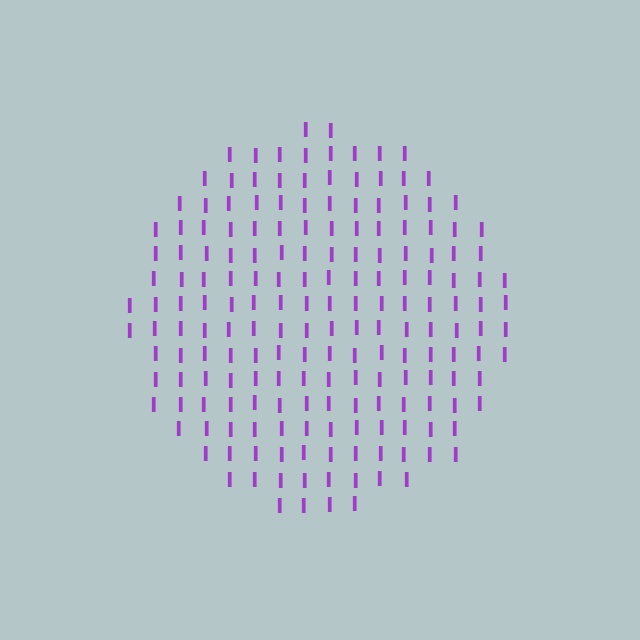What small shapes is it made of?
It is made of small letter I's.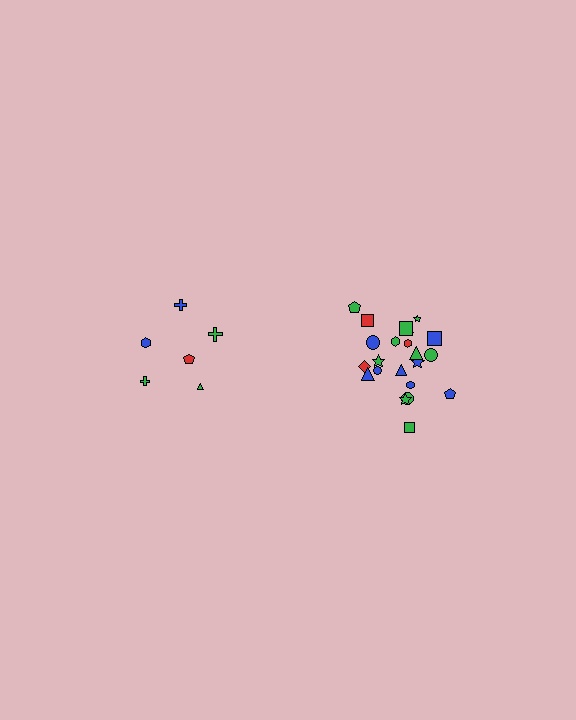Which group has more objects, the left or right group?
The right group.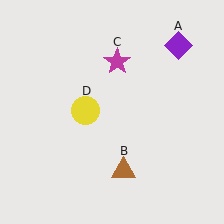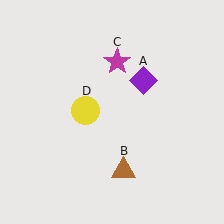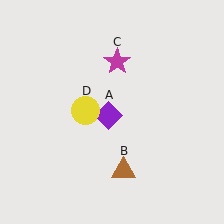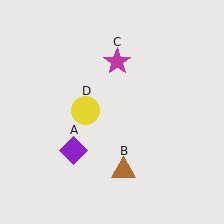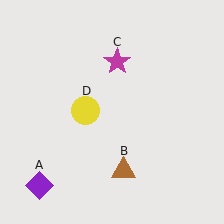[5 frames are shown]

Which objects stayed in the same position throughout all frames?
Brown triangle (object B) and magenta star (object C) and yellow circle (object D) remained stationary.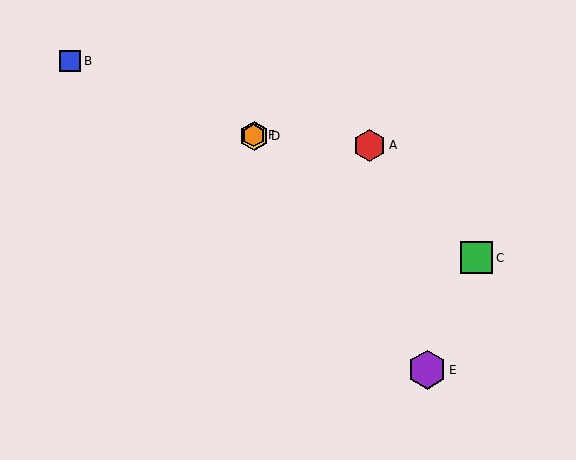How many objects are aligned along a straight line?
3 objects (D, E, F) are aligned along a straight line.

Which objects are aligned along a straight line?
Objects D, E, F are aligned along a straight line.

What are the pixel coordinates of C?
Object C is at (476, 258).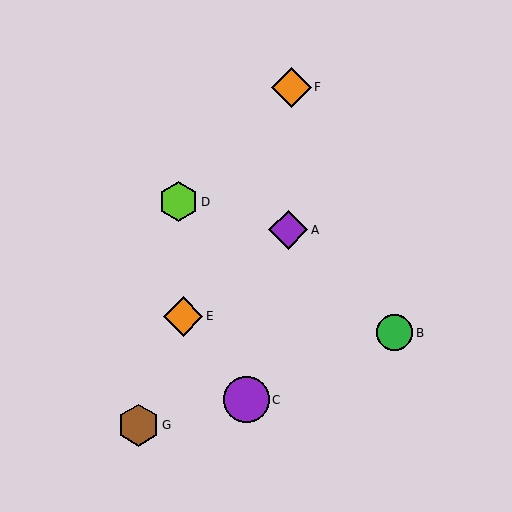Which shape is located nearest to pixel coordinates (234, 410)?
The purple circle (labeled C) at (246, 400) is nearest to that location.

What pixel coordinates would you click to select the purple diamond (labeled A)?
Click at (288, 230) to select the purple diamond A.